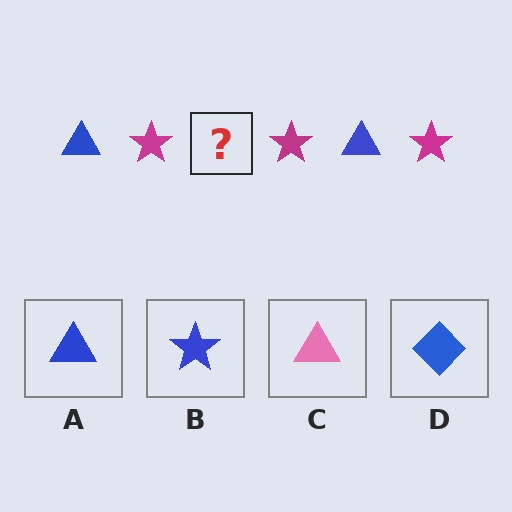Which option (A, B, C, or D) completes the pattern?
A.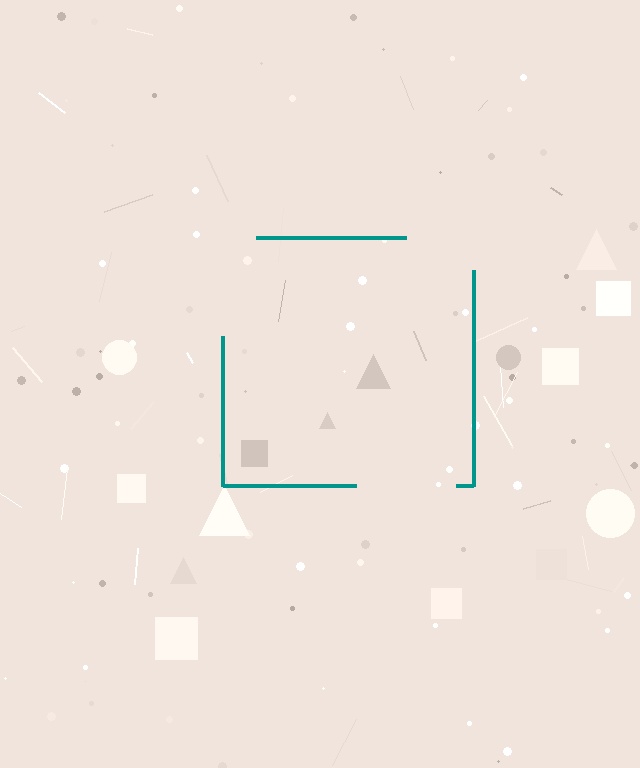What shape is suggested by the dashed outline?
The dashed outline suggests a square.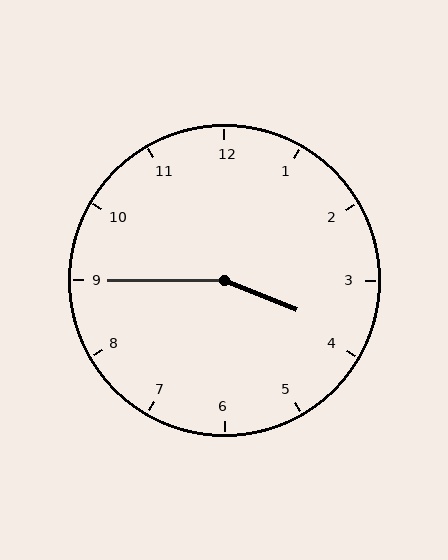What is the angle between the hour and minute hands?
Approximately 158 degrees.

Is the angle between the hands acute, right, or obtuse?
It is obtuse.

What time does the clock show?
3:45.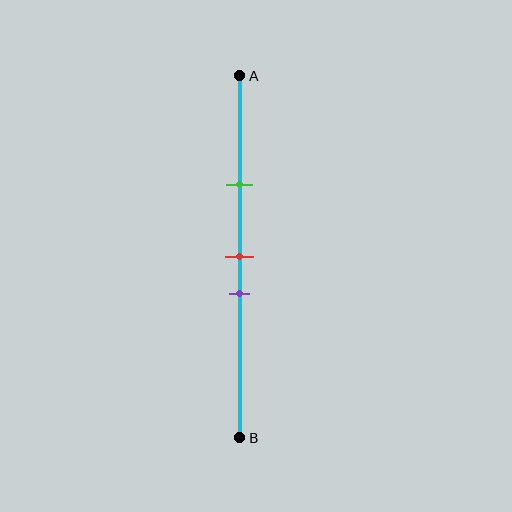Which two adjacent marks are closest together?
The red and purple marks are the closest adjacent pair.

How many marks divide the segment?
There are 3 marks dividing the segment.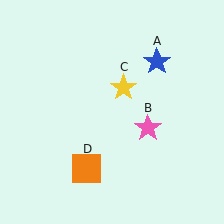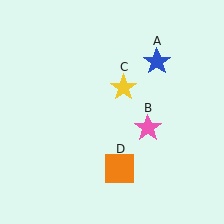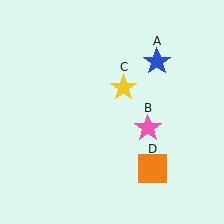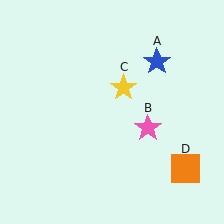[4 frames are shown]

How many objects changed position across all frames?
1 object changed position: orange square (object D).